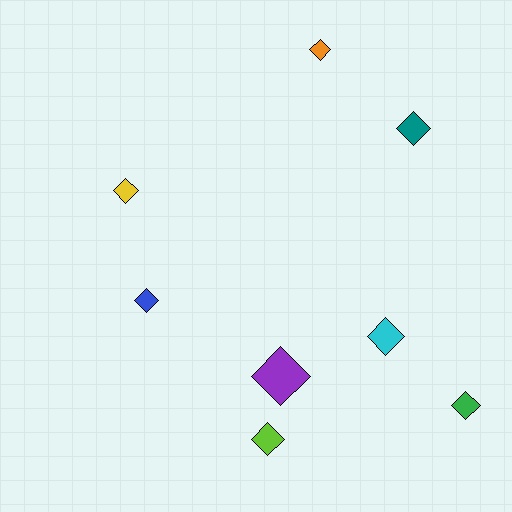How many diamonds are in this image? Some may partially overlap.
There are 8 diamonds.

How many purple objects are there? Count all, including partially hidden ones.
There is 1 purple object.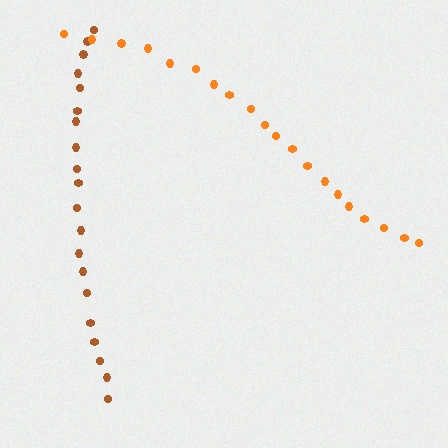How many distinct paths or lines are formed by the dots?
There are 2 distinct paths.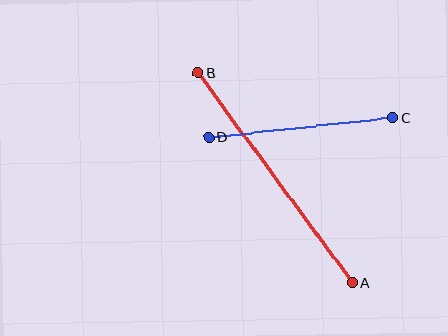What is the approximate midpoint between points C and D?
The midpoint is at approximately (301, 128) pixels.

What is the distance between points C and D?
The distance is approximately 185 pixels.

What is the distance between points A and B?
The distance is approximately 260 pixels.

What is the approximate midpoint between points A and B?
The midpoint is at approximately (275, 178) pixels.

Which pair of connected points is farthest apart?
Points A and B are farthest apart.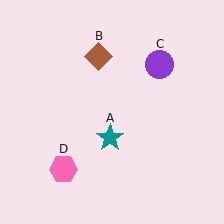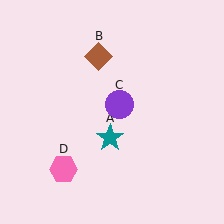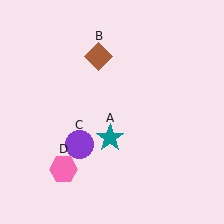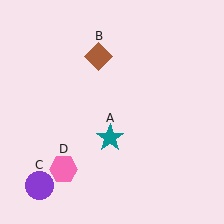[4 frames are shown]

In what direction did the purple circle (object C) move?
The purple circle (object C) moved down and to the left.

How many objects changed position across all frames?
1 object changed position: purple circle (object C).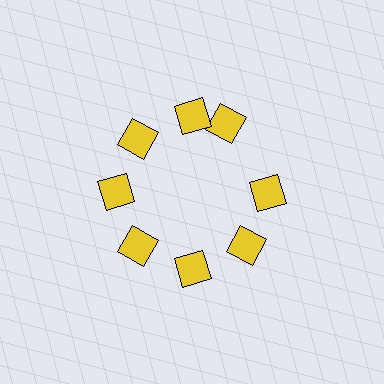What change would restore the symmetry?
The symmetry would be restored by rotating it back into even spacing with its neighbors so that all 8 diamonds sit at equal angles and equal distance from the center.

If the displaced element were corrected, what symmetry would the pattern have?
It would have 8-fold rotational symmetry — the pattern would map onto itself every 45 degrees.